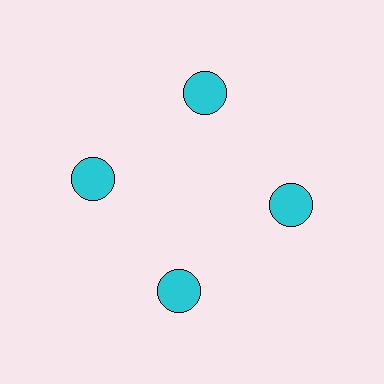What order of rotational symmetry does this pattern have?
This pattern has 4-fold rotational symmetry.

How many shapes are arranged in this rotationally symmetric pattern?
There are 4 shapes, arranged in 4 groups of 1.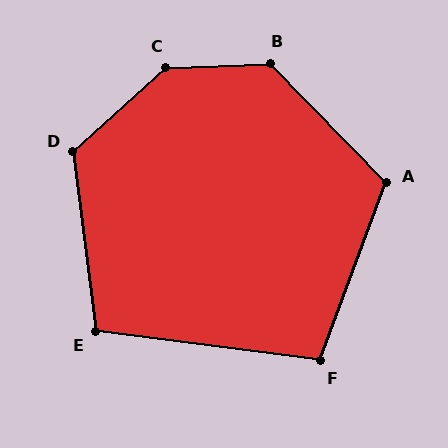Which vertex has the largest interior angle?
C, at approximately 140 degrees.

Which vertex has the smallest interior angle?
F, at approximately 103 degrees.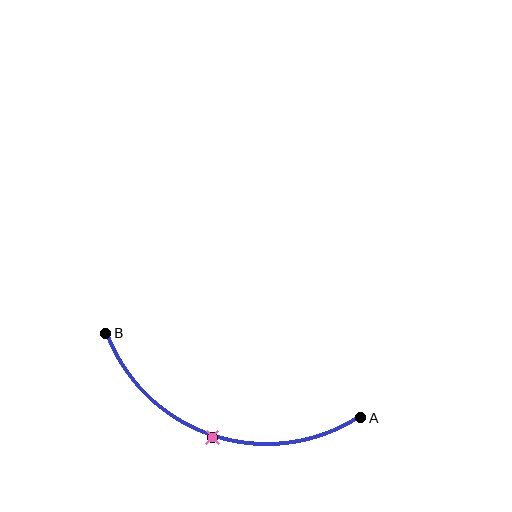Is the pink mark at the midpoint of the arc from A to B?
Yes. The pink mark lies on the arc at equal arc-length from both A and B — it is the arc midpoint.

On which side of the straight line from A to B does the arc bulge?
The arc bulges below the straight line connecting A and B.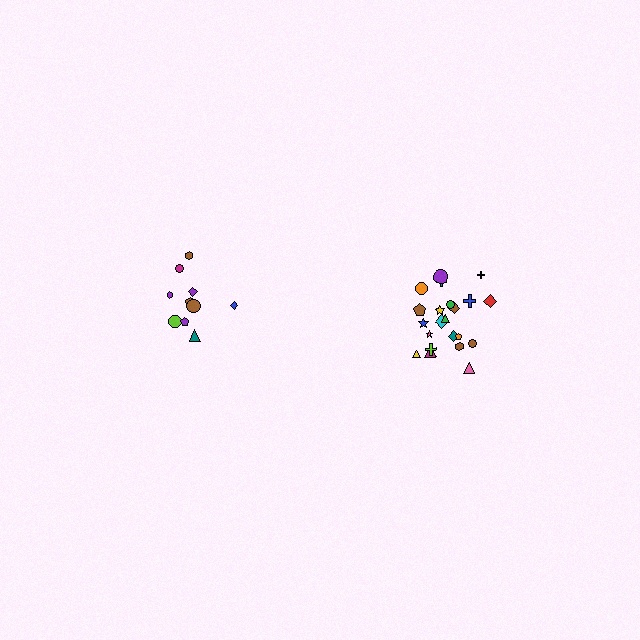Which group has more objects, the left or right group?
The right group.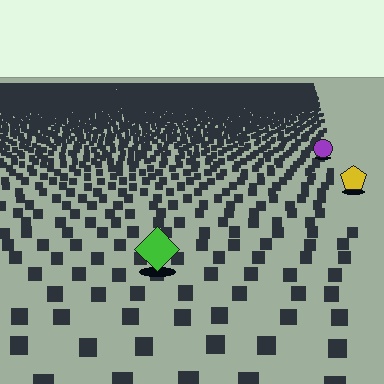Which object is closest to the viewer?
The green diamond is closest. The texture marks near it are larger and more spread out.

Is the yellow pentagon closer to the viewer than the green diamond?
No. The green diamond is closer — you can tell from the texture gradient: the ground texture is coarser near it.